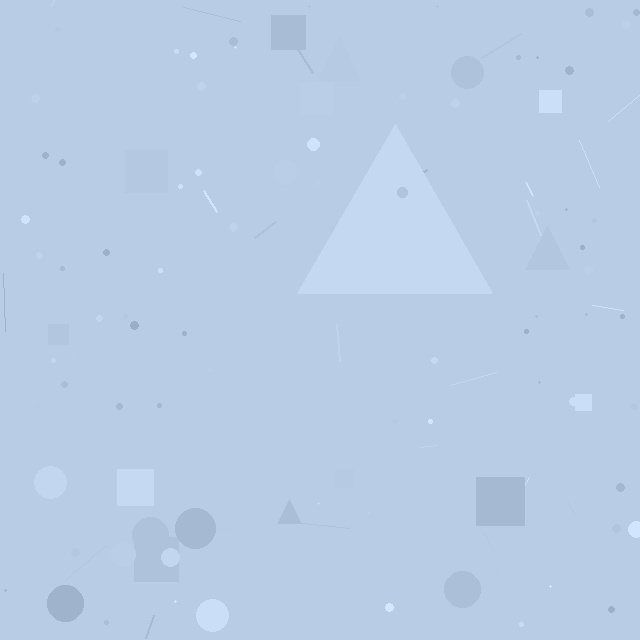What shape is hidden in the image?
A triangle is hidden in the image.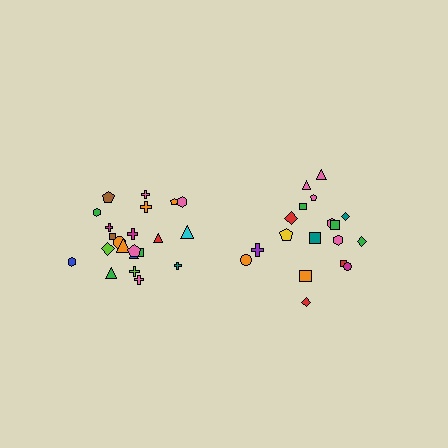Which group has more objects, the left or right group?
The left group.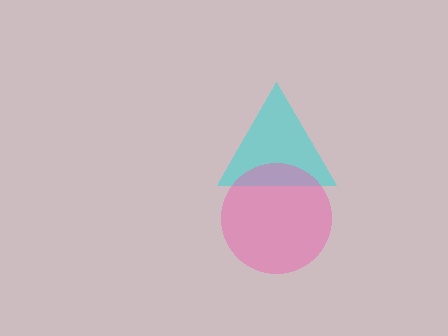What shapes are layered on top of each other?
The layered shapes are: a cyan triangle, a pink circle.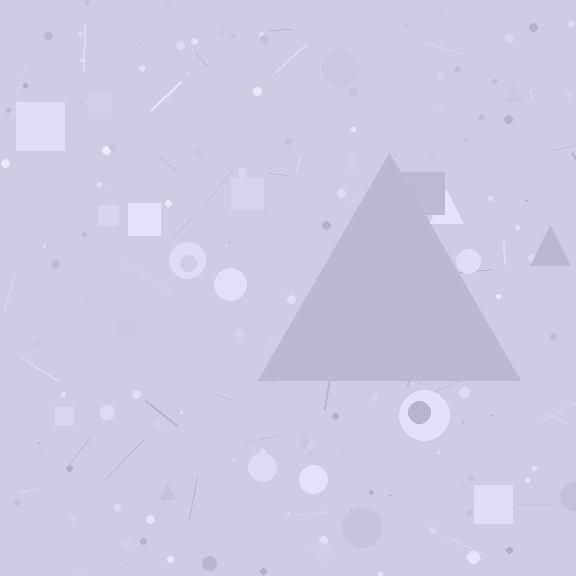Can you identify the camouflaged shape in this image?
The camouflaged shape is a triangle.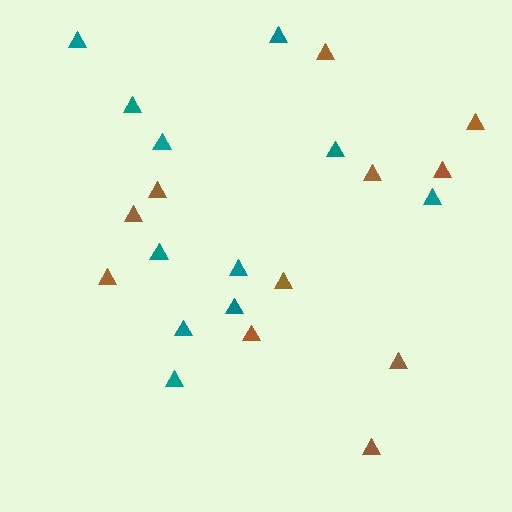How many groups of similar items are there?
There are 2 groups: one group of teal triangles (11) and one group of brown triangles (11).